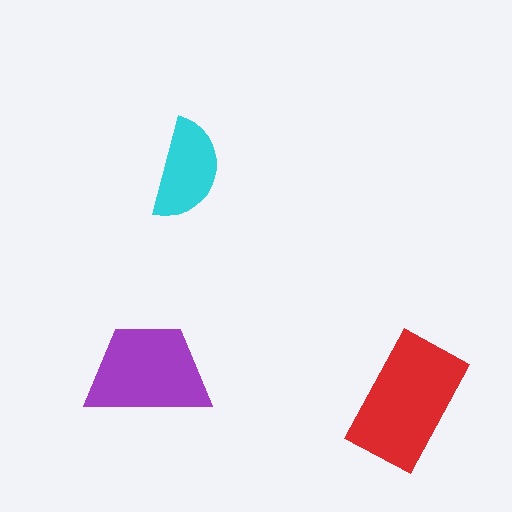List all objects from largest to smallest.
The red rectangle, the purple trapezoid, the cyan semicircle.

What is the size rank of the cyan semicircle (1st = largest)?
3rd.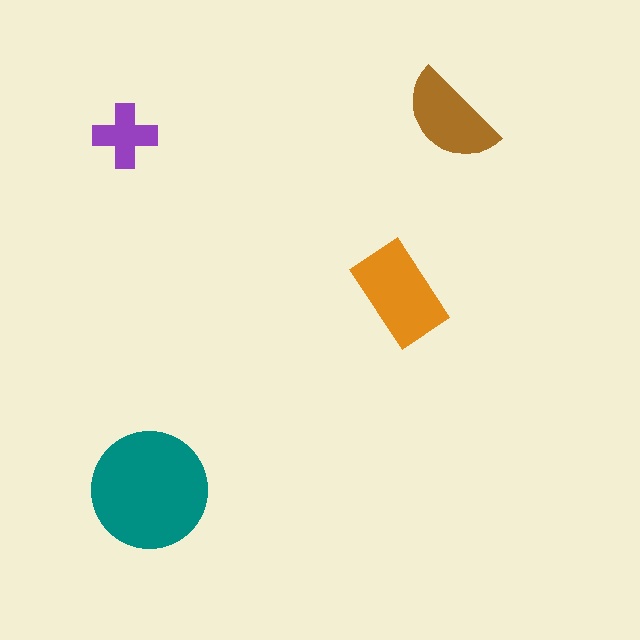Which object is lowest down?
The teal circle is bottommost.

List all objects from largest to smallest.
The teal circle, the orange rectangle, the brown semicircle, the purple cross.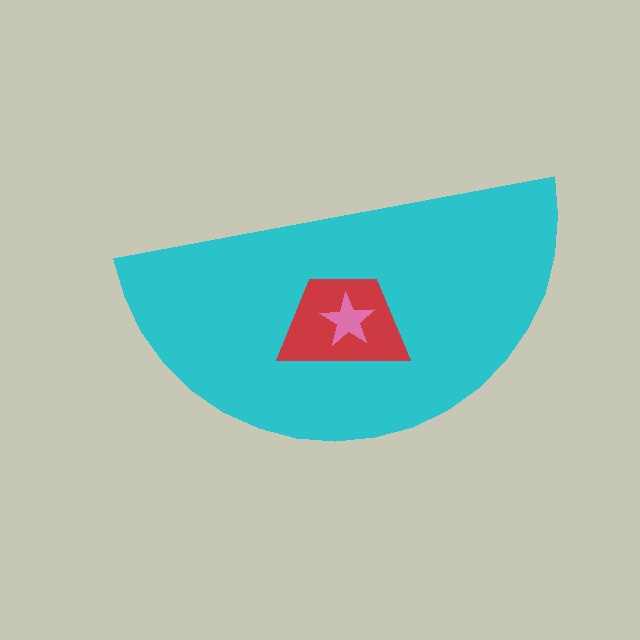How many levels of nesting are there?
3.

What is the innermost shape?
The pink star.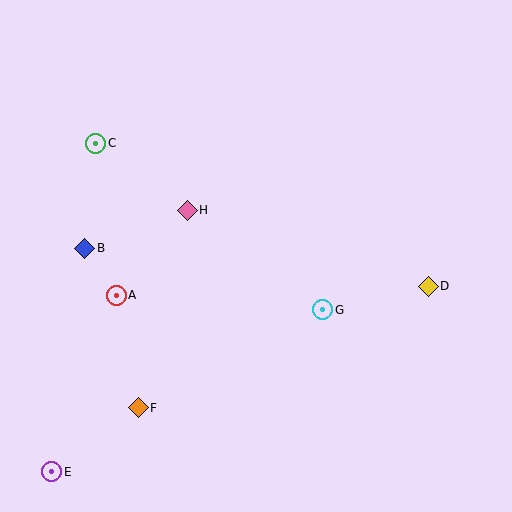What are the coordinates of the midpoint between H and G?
The midpoint between H and G is at (255, 260).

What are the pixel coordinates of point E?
Point E is at (52, 472).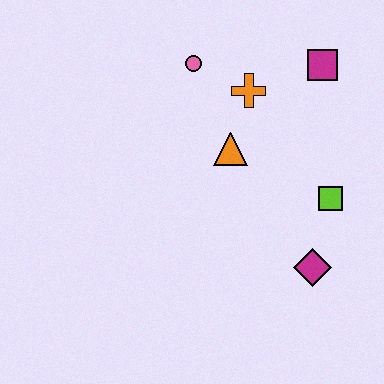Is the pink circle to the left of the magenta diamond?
Yes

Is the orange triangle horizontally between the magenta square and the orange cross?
No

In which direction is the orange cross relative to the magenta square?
The orange cross is to the left of the magenta square.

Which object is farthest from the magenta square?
The magenta diamond is farthest from the magenta square.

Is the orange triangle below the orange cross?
Yes